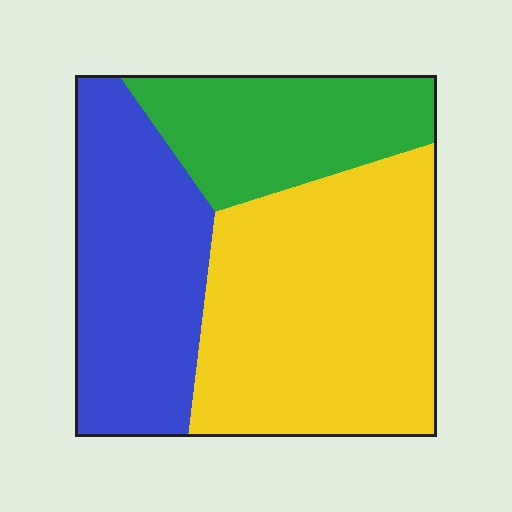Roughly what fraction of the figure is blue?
Blue covers around 30% of the figure.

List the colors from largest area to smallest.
From largest to smallest: yellow, blue, green.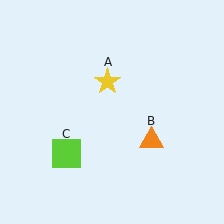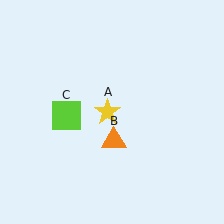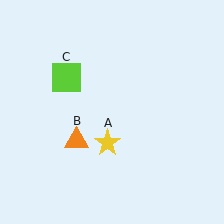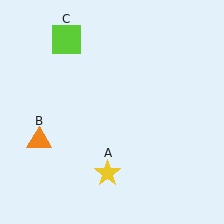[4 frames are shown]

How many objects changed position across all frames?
3 objects changed position: yellow star (object A), orange triangle (object B), lime square (object C).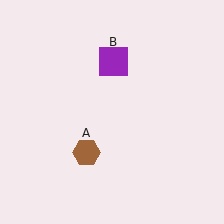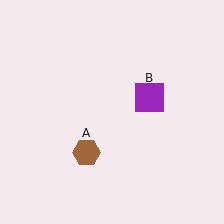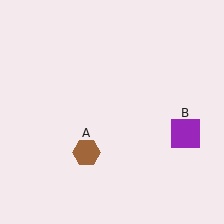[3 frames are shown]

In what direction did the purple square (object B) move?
The purple square (object B) moved down and to the right.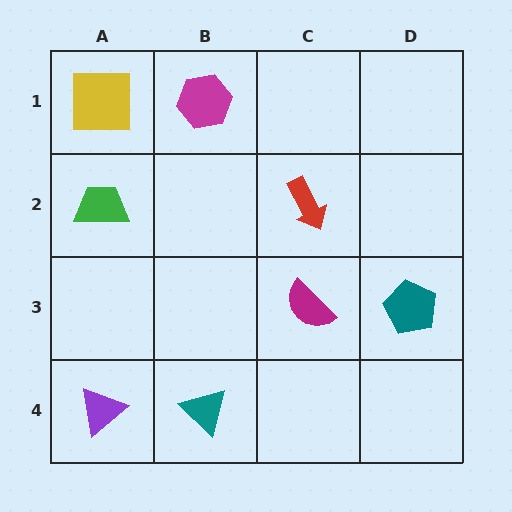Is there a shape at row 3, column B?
No, that cell is empty.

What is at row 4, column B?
A teal triangle.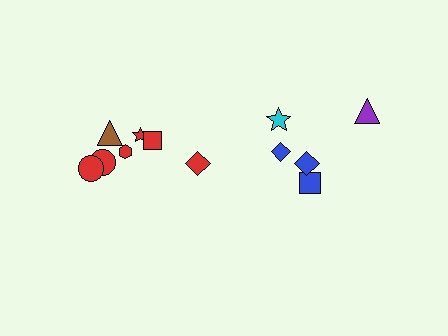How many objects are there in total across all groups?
There are 12 objects.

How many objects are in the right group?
There are 5 objects.